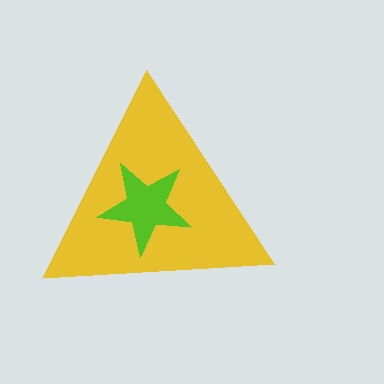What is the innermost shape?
The lime star.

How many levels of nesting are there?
2.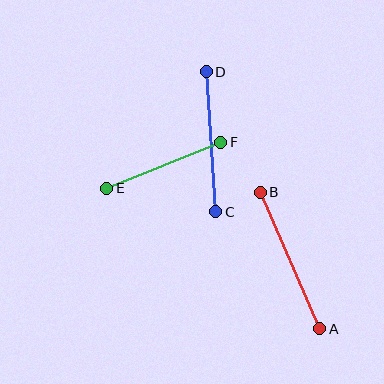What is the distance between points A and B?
The distance is approximately 149 pixels.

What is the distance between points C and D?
The distance is approximately 140 pixels.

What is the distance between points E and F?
The distance is approximately 123 pixels.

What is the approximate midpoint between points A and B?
The midpoint is at approximately (290, 260) pixels.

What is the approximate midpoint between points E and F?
The midpoint is at approximately (164, 165) pixels.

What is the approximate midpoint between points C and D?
The midpoint is at approximately (211, 142) pixels.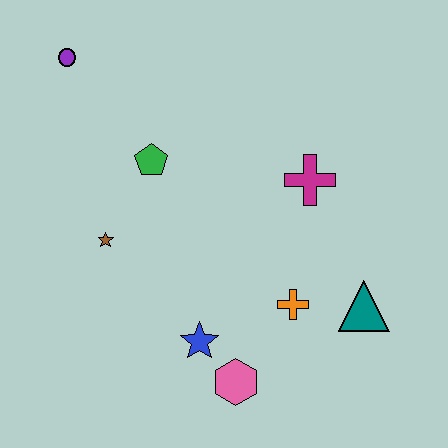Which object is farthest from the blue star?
The purple circle is farthest from the blue star.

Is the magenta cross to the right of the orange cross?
Yes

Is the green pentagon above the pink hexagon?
Yes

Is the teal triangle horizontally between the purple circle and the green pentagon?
No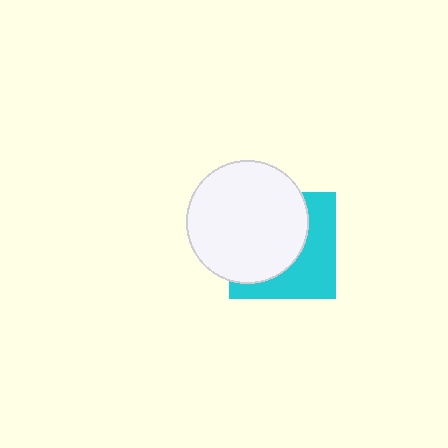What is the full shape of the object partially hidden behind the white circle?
The partially hidden object is a cyan square.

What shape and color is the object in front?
The object in front is a white circle.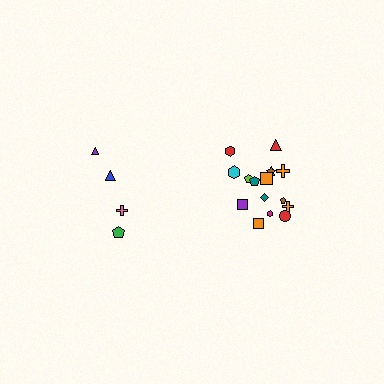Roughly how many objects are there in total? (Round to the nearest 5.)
Roughly 20 objects in total.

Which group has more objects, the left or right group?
The right group.